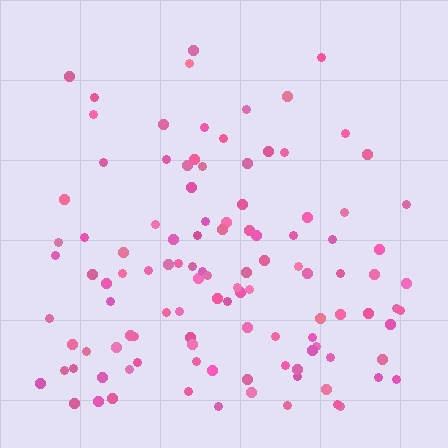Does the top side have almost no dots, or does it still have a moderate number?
Still a moderate number, just noticeably fewer than the bottom.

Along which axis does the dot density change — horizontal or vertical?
Vertical.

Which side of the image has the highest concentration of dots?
The bottom.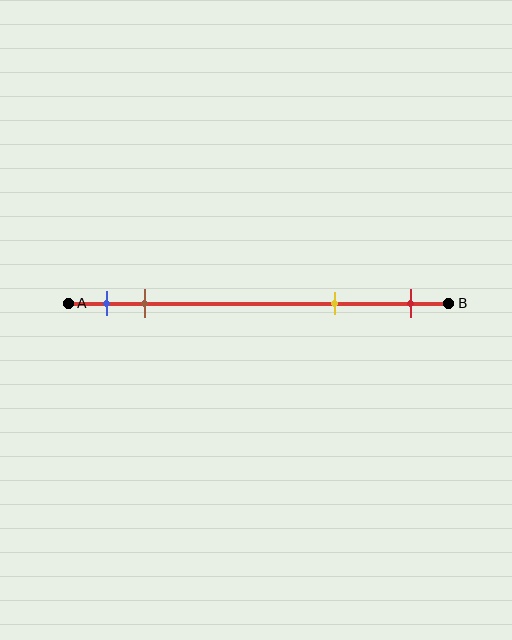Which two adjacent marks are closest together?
The blue and brown marks are the closest adjacent pair.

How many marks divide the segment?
There are 4 marks dividing the segment.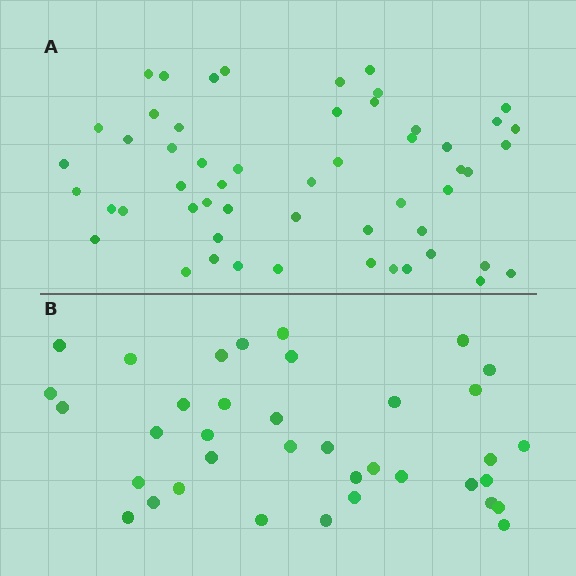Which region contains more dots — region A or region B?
Region A (the top region) has more dots.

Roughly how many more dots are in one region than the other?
Region A has approximately 15 more dots than region B.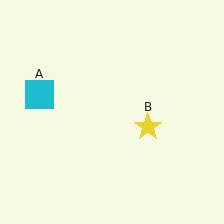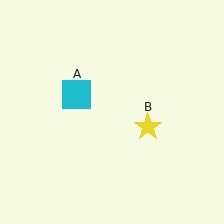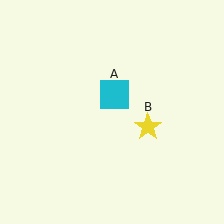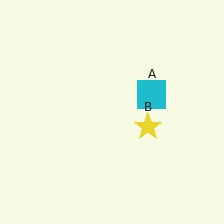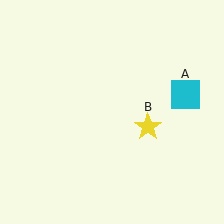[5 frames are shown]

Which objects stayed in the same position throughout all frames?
Yellow star (object B) remained stationary.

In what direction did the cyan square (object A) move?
The cyan square (object A) moved right.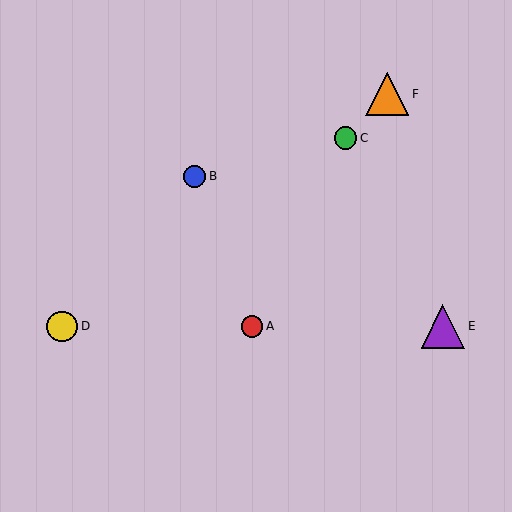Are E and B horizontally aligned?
No, E is at y≈327 and B is at y≈176.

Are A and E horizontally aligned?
Yes, both are at y≈327.